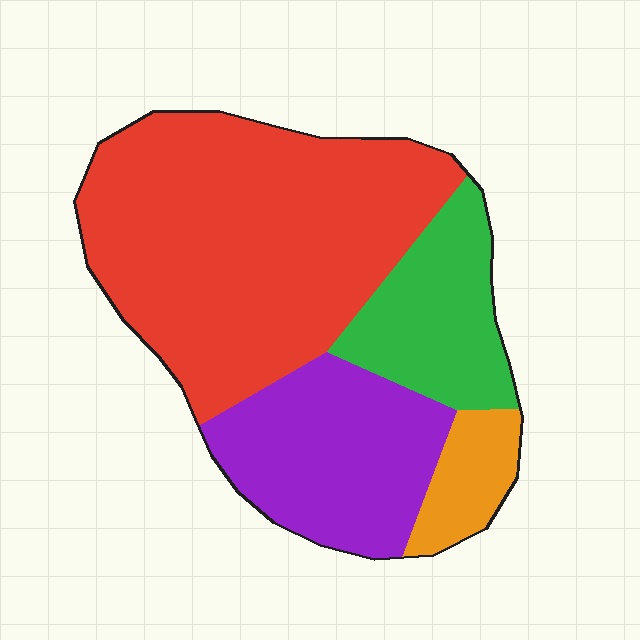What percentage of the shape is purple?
Purple takes up about one quarter (1/4) of the shape.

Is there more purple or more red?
Red.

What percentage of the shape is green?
Green takes up less than a quarter of the shape.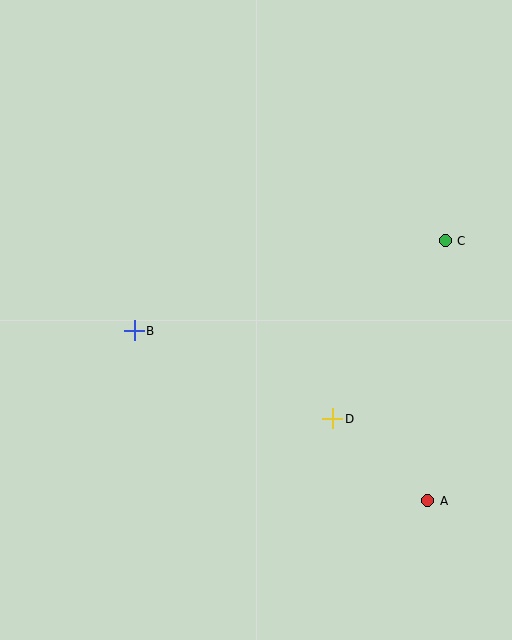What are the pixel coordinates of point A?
Point A is at (428, 501).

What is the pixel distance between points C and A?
The distance between C and A is 261 pixels.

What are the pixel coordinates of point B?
Point B is at (134, 331).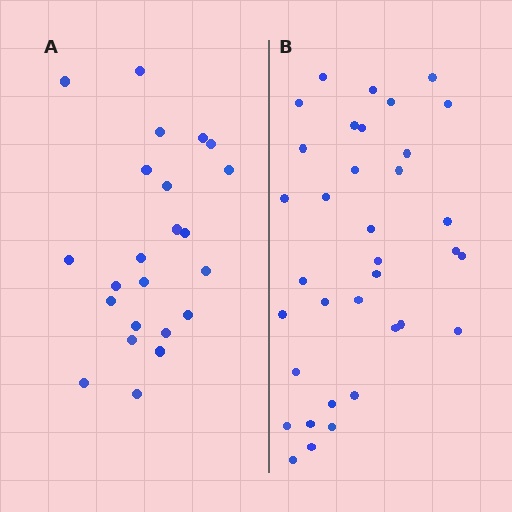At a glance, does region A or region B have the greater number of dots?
Region B (the right region) has more dots.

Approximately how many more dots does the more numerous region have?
Region B has roughly 12 or so more dots than region A.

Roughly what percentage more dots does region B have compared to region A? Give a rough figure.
About 50% more.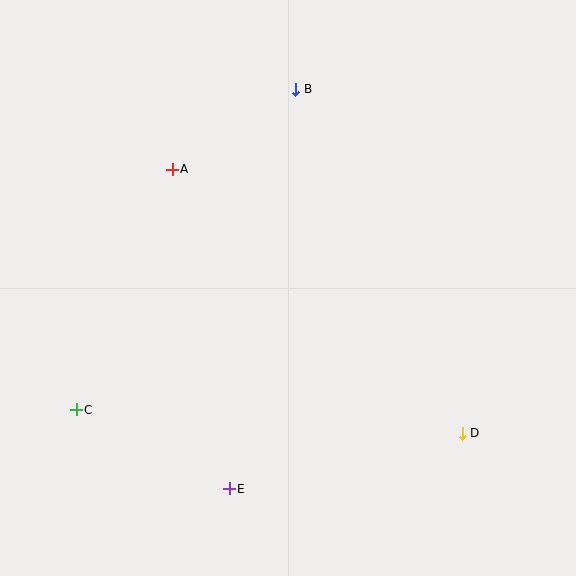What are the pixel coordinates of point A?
Point A is at (172, 169).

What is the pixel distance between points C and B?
The distance between C and B is 388 pixels.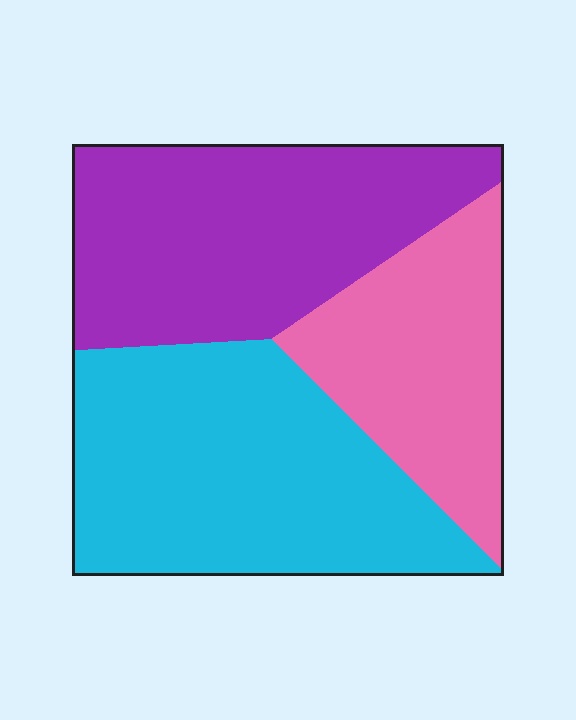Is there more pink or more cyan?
Cyan.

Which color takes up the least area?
Pink, at roughly 25%.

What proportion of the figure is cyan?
Cyan takes up about two fifths (2/5) of the figure.